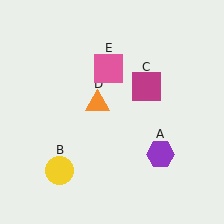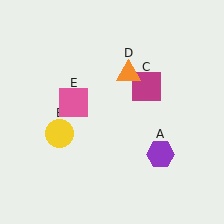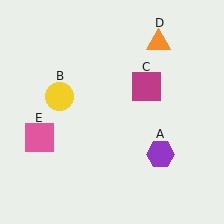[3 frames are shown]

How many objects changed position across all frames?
3 objects changed position: yellow circle (object B), orange triangle (object D), pink square (object E).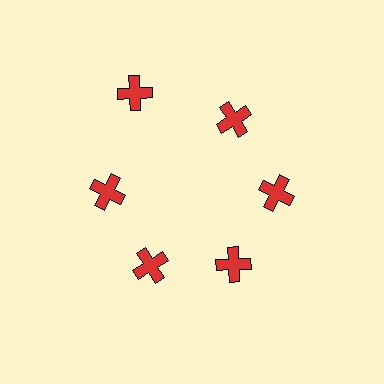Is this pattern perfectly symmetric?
No. The 6 red crosses are arranged in a ring, but one element near the 11 o'clock position is pushed outward from the center, breaking the 6-fold rotational symmetry.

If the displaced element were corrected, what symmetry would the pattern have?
It would have 6-fold rotational symmetry — the pattern would map onto itself every 60 degrees.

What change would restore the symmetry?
The symmetry would be restored by moving it inward, back onto the ring so that all 6 crosses sit at equal angles and equal distance from the center.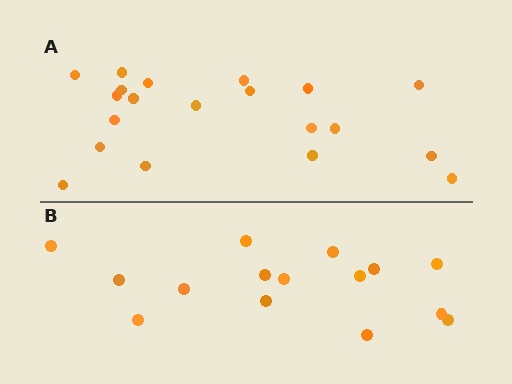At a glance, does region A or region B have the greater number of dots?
Region A (the top region) has more dots.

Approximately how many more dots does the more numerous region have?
Region A has about 5 more dots than region B.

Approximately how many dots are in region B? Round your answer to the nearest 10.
About 20 dots. (The exact count is 15, which rounds to 20.)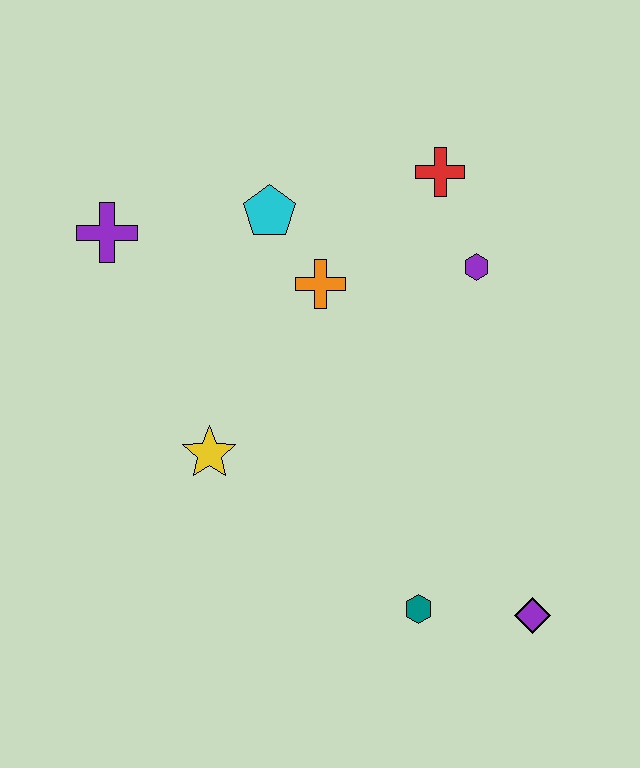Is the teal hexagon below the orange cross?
Yes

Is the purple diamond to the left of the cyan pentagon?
No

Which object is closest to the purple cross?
The cyan pentagon is closest to the purple cross.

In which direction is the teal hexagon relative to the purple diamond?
The teal hexagon is to the left of the purple diamond.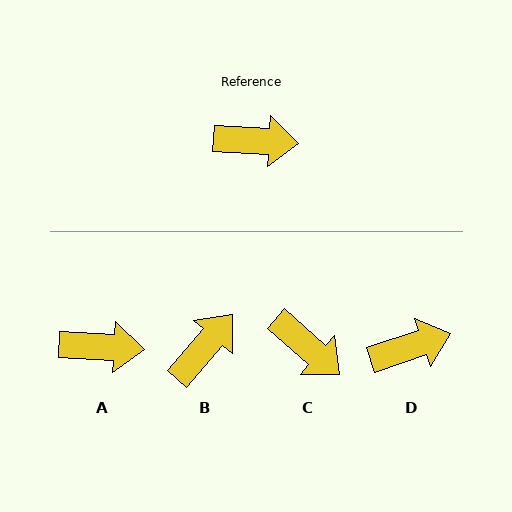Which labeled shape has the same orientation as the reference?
A.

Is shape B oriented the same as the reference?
No, it is off by about 53 degrees.